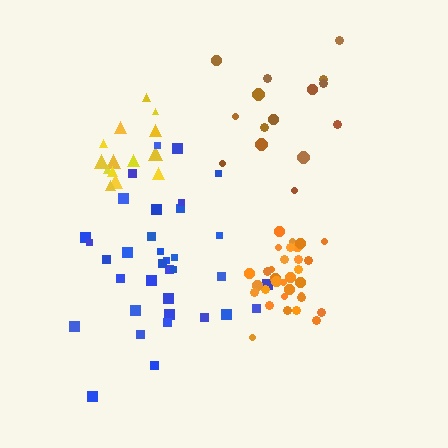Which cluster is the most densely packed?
Orange.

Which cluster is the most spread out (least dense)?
Brown.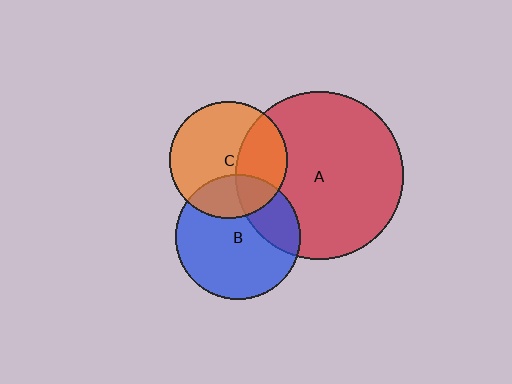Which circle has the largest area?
Circle A (red).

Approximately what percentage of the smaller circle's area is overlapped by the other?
Approximately 35%.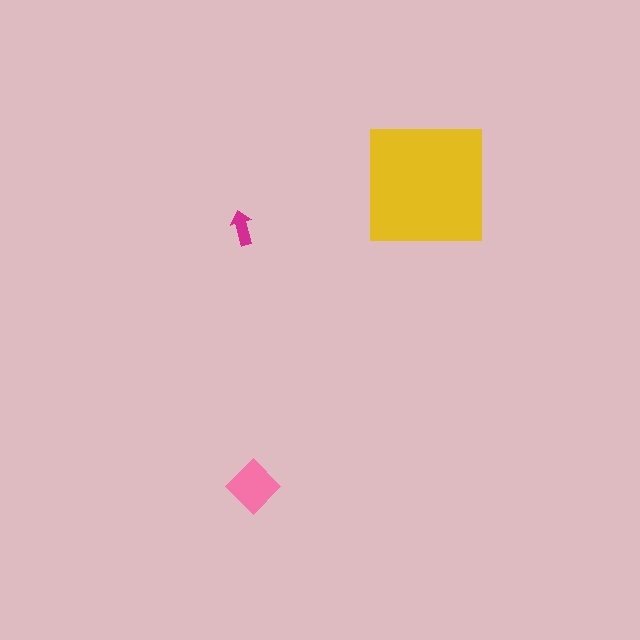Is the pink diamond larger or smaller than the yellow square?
Smaller.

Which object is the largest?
The yellow square.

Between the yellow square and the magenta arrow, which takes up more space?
The yellow square.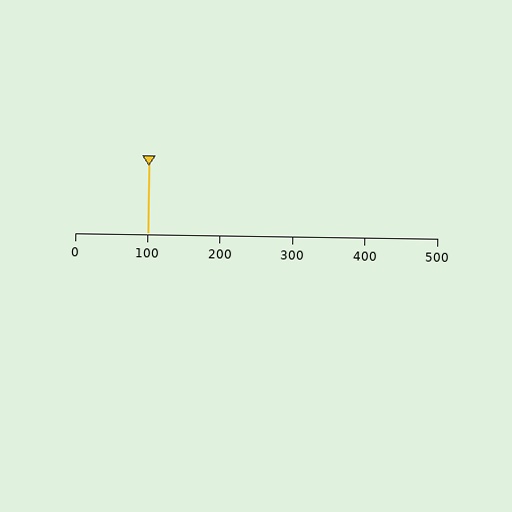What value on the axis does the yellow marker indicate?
The marker indicates approximately 100.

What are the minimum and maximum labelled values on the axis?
The axis runs from 0 to 500.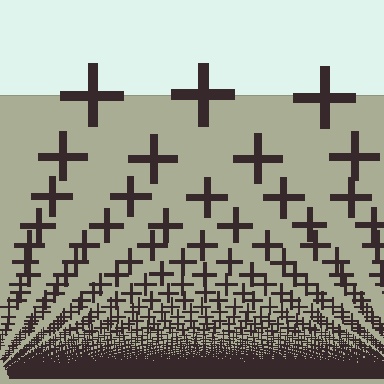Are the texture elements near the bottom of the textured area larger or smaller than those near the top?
Smaller. The gradient is inverted — elements near the bottom are smaller and denser.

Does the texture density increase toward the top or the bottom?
Density increases toward the bottom.